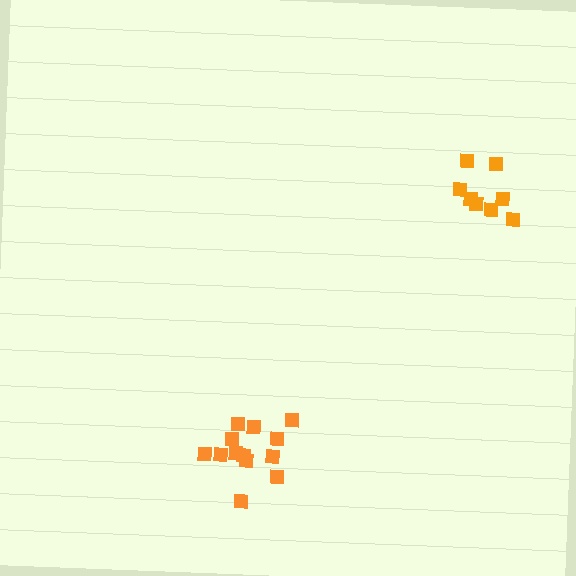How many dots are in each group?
Group 1: 8 dots, Group 2: 13 dots (21 total).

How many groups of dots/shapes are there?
There are 2 groups.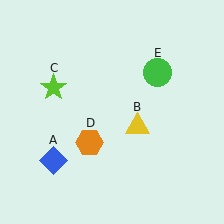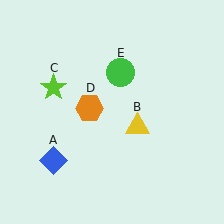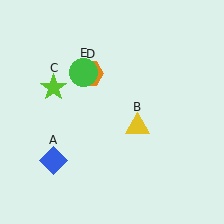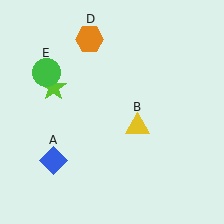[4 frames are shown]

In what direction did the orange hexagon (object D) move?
The orange hexagon (object D) moved up.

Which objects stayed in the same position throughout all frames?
Blue diamond (object A) and yellow triangle (object B) and lime star (object C) remained stationary.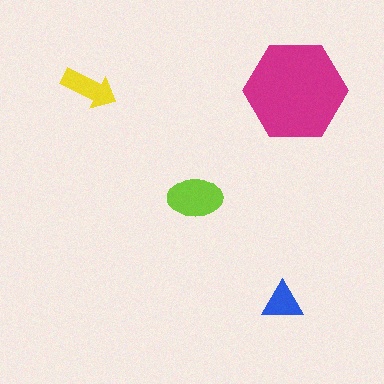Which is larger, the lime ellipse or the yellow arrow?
The lime ellipse.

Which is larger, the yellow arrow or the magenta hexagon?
The magenta hexagon.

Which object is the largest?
The magenta hexagon.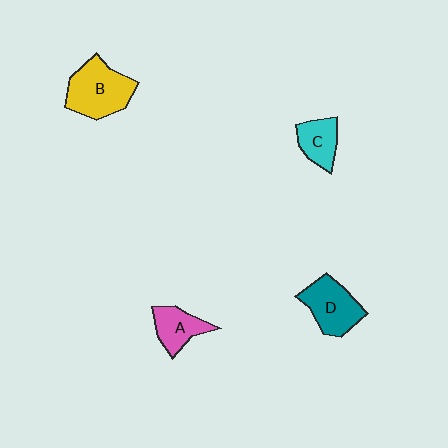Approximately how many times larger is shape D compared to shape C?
Approximately 1.5 times.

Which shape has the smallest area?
Shape C (cyan).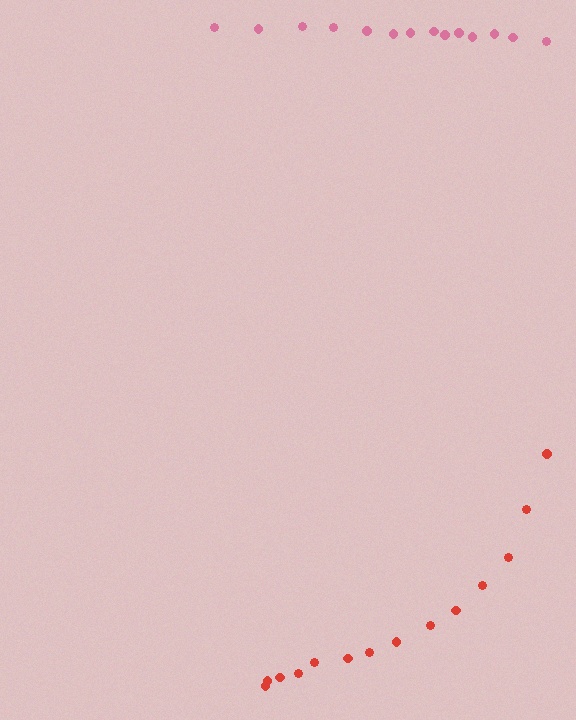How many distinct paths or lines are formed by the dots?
There are 2 distinct paths.